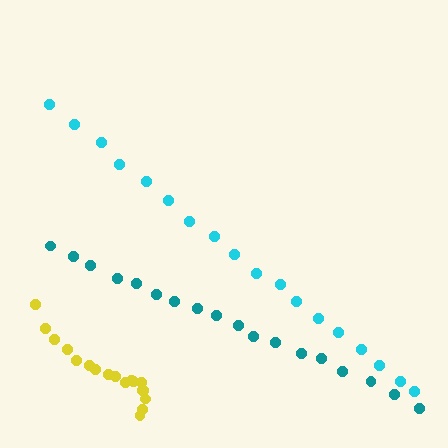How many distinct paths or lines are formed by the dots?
There are 3 distinct paths.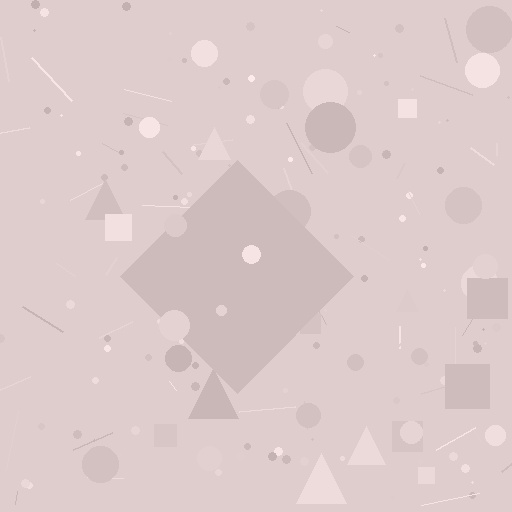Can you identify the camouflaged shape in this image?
The camouflaged shape is a diamond.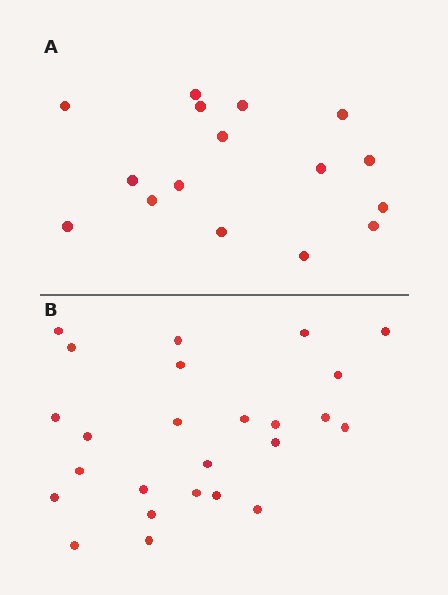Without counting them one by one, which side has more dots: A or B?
Region B (the bottom region) has more dots.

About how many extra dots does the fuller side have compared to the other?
Region B has roughly 8 or so more dots than region A.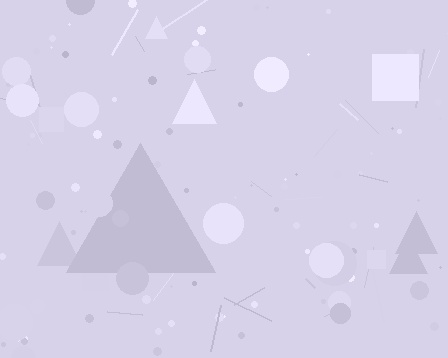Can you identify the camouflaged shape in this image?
The camouflaged shape is a triangle.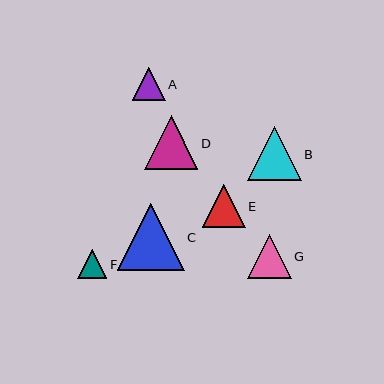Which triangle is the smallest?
Triangle F is the smallest with a size of approximately 29 pixels.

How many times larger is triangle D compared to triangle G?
Triangle D is approximately 1.2 times the size of triangle G.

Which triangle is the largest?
Triangle C is the largest with a size of approximately 67 pixels.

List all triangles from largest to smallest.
From largest to smallest: C, B, D, G, E, A, F.